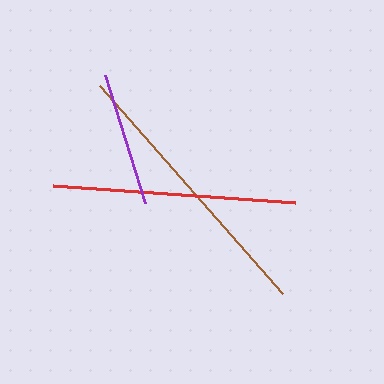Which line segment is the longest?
The brown line is the longest at approximately 277 pixels.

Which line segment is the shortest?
The purple line is the shortest at approximately 134 pixels.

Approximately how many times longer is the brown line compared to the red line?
The brown line is approximately 1.1 times the length of the red line.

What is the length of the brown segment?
The brown segment is approximately 277 pixels long.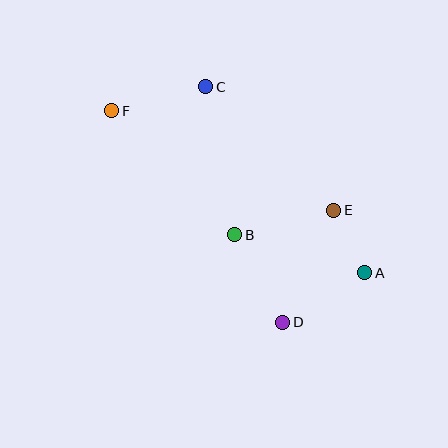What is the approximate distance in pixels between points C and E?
The distance between C and E is approximately 178 pixels.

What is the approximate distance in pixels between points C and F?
The distance between C and F is approximately 97 pixels.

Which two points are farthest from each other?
Points A and F are farthest from each other.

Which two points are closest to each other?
Points A and E are closest to each other.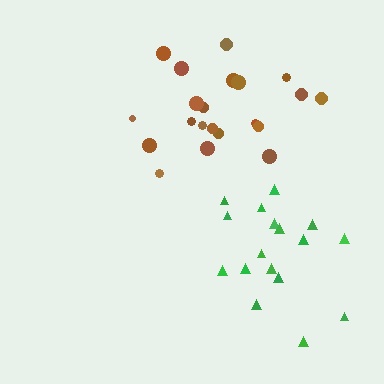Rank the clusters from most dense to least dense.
brown, green.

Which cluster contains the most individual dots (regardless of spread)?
Brown (21).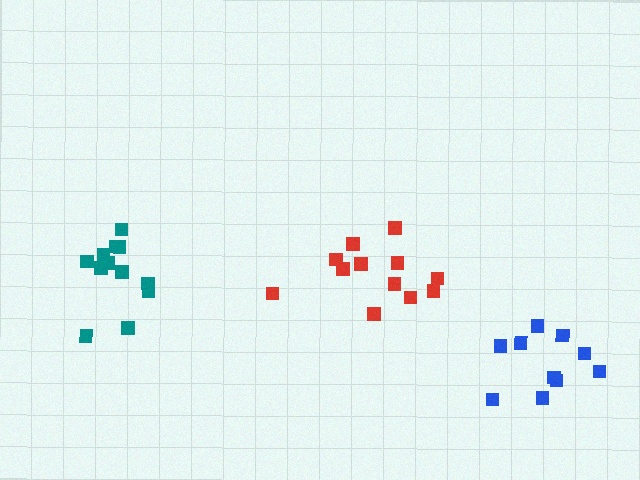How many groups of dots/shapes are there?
There are 3 groups.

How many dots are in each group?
Group 1: 12 dots, Group 2: 12 dots, Group 3: 10 dots (34 total).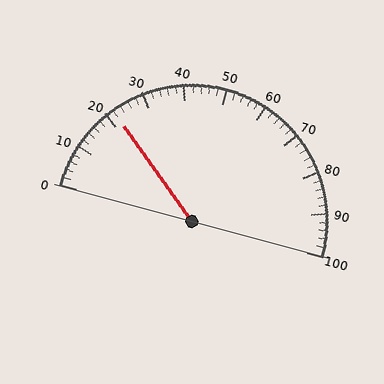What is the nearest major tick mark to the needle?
The nearest major tick mark is 20.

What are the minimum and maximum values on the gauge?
The gauge ranges from 0 to 100.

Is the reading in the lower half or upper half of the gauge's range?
The reading is in the lower half of the range (0 to 100).